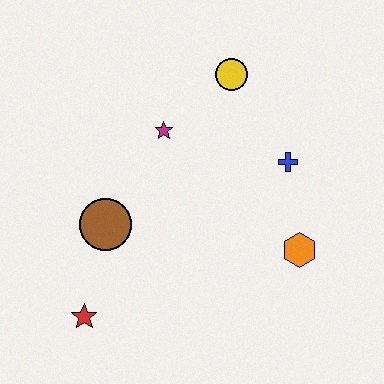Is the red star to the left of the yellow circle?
Yes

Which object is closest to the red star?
The brown circle is closest to the red star.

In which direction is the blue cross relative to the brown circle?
The blue cross is to the right of the brown circle.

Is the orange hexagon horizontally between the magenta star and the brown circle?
No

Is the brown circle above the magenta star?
No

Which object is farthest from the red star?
The yellow circle is farthest from the red star.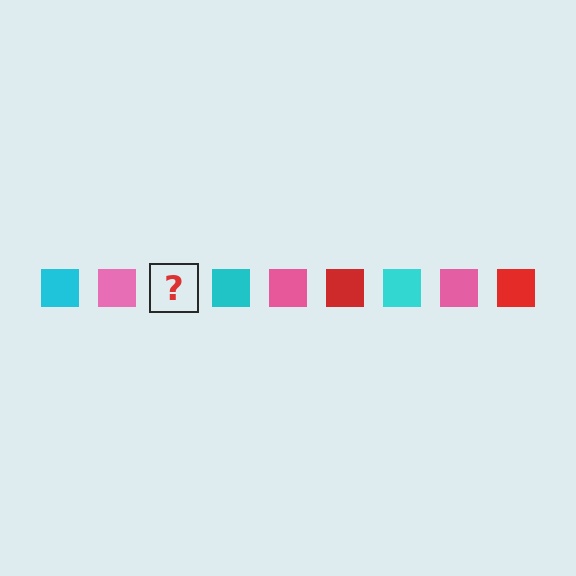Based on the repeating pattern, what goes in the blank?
The blank should be a red square.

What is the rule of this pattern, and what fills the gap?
The rule is that the pattern cycles through cyan, pink, red squares. The gap should be filled with a red square.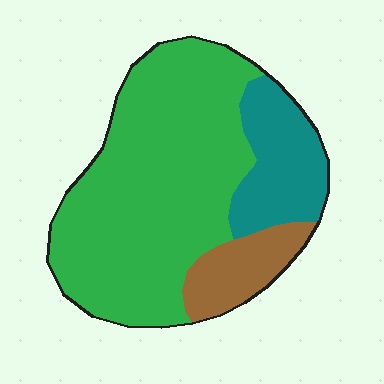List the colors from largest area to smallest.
From largest to smallest: green, teal, brown.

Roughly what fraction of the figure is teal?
Teal takes up less than a quarter of the figure.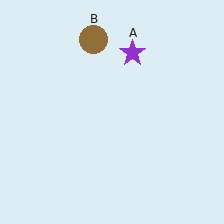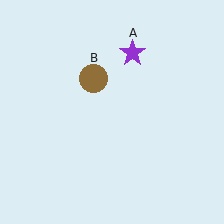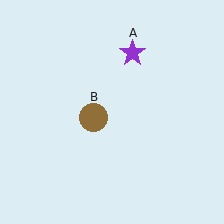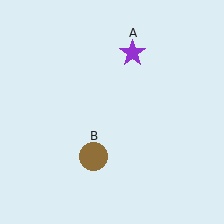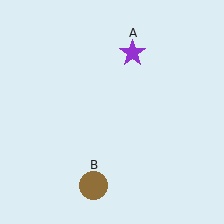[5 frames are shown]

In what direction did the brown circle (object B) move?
The brown circle (object B) moved down.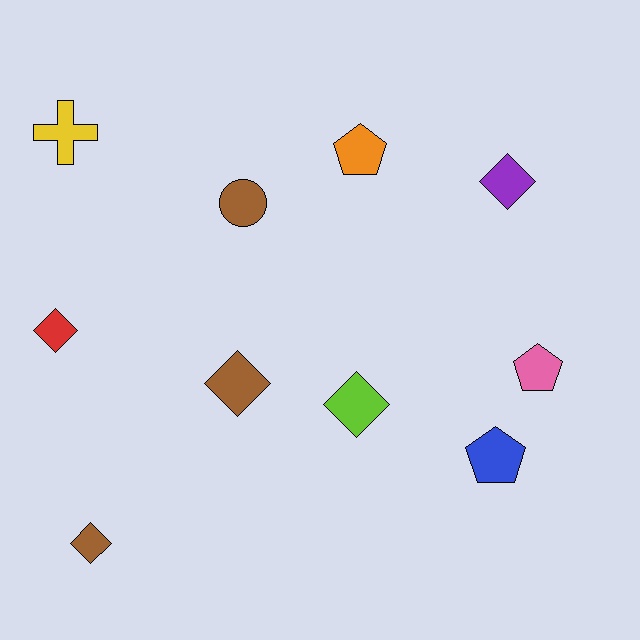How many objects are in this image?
There are 10 objects.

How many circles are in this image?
There is 1 circle.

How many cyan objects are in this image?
There are no cyan objects.